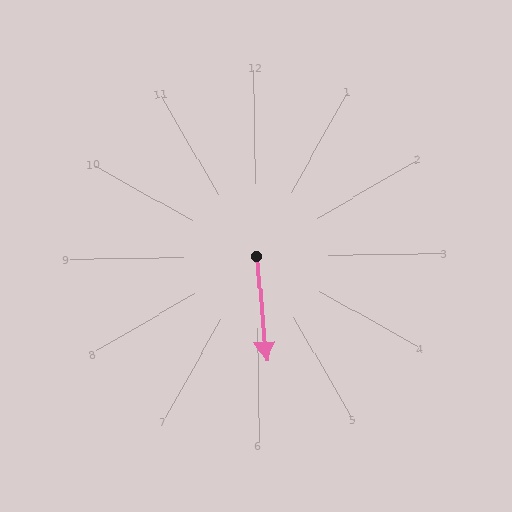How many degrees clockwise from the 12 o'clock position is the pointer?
Approximately 175 degrees.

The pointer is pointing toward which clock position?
Roughly 6 o'clock.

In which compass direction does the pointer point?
South.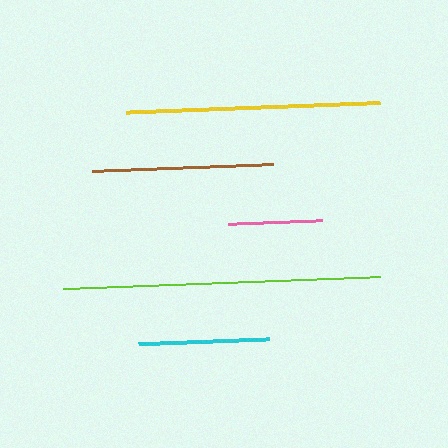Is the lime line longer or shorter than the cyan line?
The lime line is longer than the cyan line.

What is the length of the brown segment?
The brown segment is approximately 180 pixels long.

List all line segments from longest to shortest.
From longest to shortest: lime, yellow, brown, cyan, pink.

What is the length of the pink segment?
The pink segment is approximately 93 pixels long.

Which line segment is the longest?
The lime line is the longest at approximately 317 pixels.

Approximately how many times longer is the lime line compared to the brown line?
The lime line is approximately 1.8 times the length of the brown line.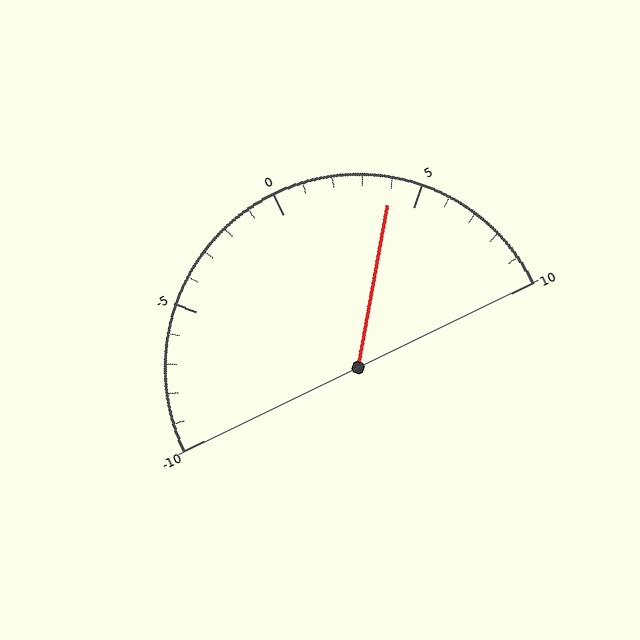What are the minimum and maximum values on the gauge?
The gauge ranges from -10 to 10.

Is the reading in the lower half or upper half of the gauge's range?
The reading is in the upper half of the range (-10 to 10).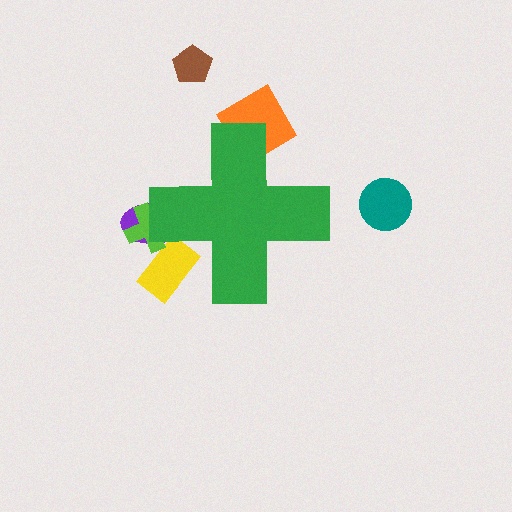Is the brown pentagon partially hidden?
No, the brown pentagon is fully visible.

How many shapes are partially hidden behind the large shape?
4 shapes are partially hidden.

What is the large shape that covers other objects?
A green cross.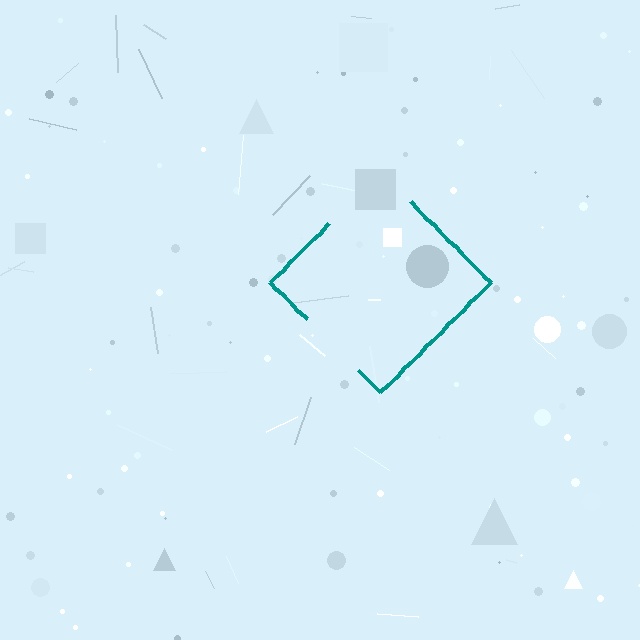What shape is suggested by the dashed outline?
The dashed outline suggests a diamond.